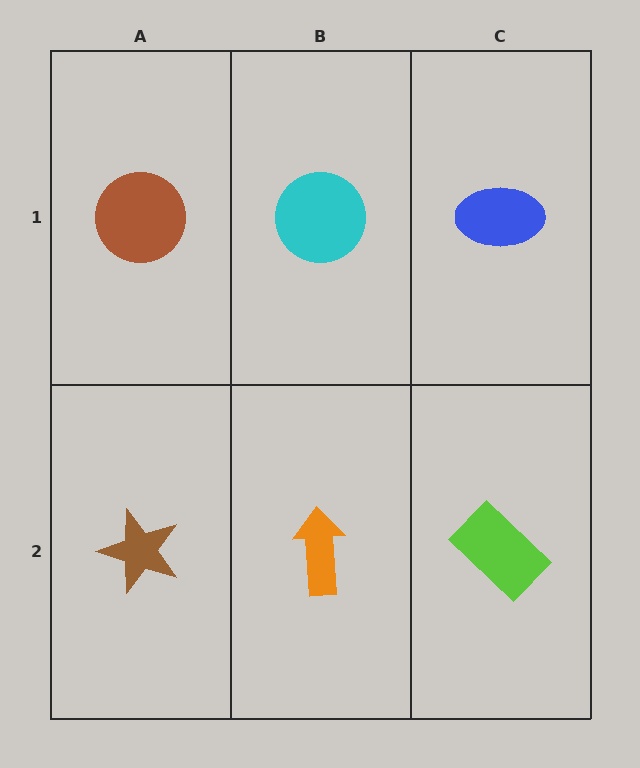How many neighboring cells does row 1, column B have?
3.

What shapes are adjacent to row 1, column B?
An orange arrow (row 2, column B), a brown circle (row 1, column A), a blue ellipse (row 1, column C).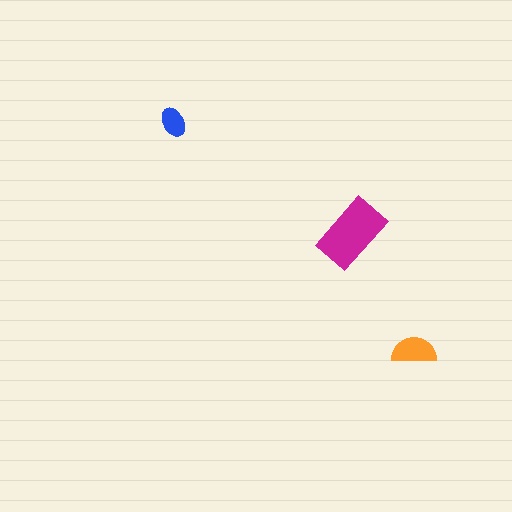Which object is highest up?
The blue ellipse is topmost.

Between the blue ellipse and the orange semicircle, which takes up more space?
The orange semicircle.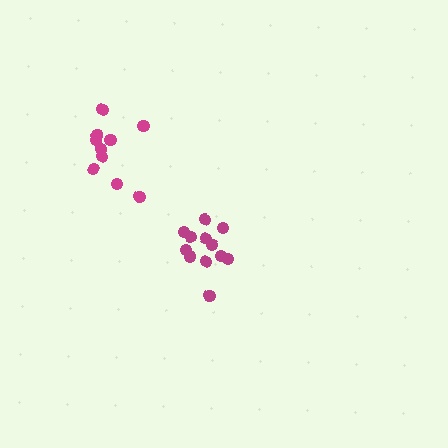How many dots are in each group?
Group 1: 10 dots, Group 2: 12 dots (22 total).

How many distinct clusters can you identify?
There are 2 distinct clusters.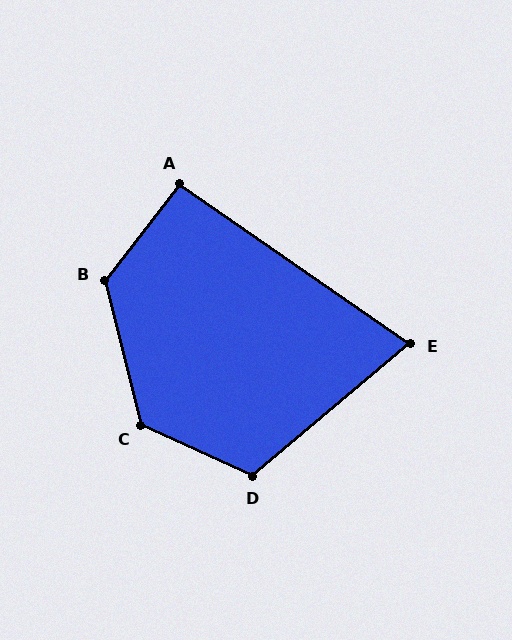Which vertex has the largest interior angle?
B, at approximately 128 degrees.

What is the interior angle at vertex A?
Approximately 93 degrees (approximately right).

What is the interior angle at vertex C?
Approximately 128 degrees (obtuse).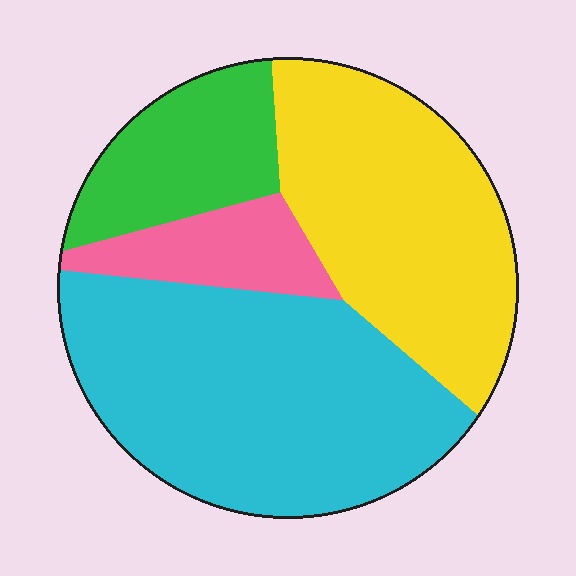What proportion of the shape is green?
Green covers around 15% of the shape.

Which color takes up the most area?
Cyan, at roughly 45%.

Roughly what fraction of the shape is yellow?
Yellow takes up between a sixth and a third of the shape.